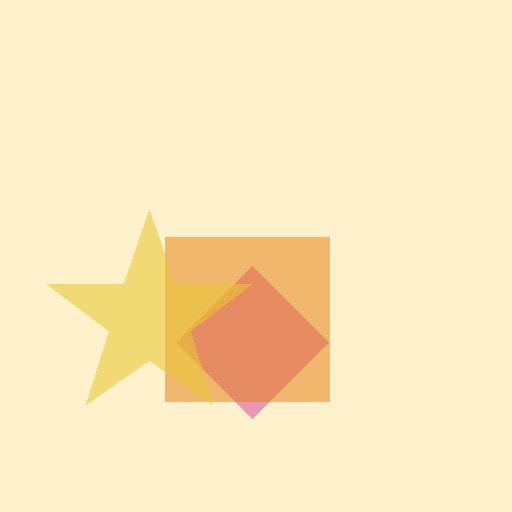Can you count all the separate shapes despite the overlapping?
Yes, there are 3 separate shapes.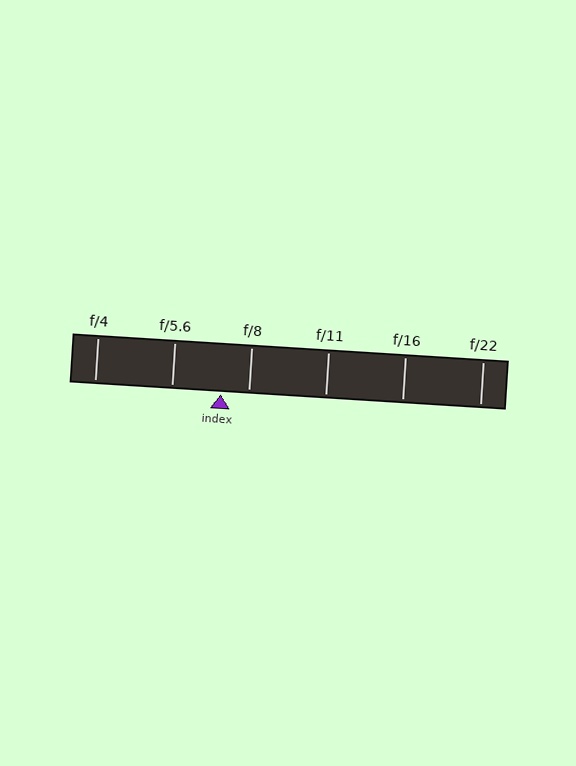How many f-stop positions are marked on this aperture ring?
There are 6 f-stop positions marked.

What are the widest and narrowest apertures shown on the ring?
The widest aperture shown is f/4 and the narrowest is f/22.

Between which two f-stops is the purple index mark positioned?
The index mark is between f/5.6 and f/8.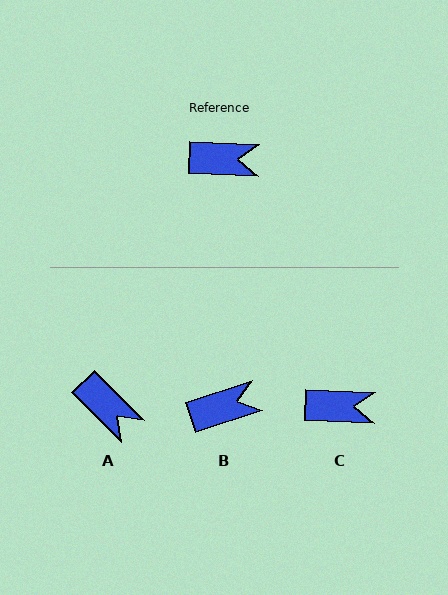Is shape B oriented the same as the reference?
No, it is off by about 21 degrees.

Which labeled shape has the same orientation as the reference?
C.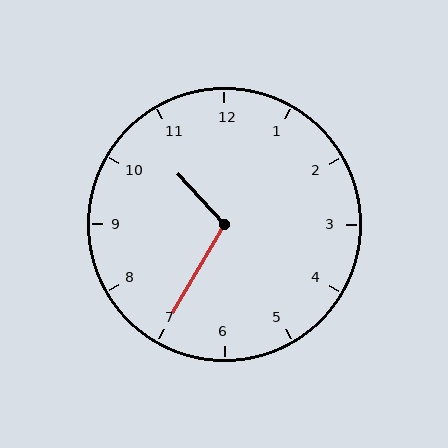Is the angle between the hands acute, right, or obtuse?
It is obtuse.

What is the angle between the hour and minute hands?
Approximately 108 degrees.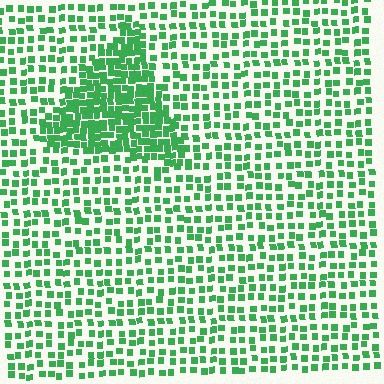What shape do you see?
I see a triangle.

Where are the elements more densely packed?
The elements are more densely packed inside the triangle boundary.